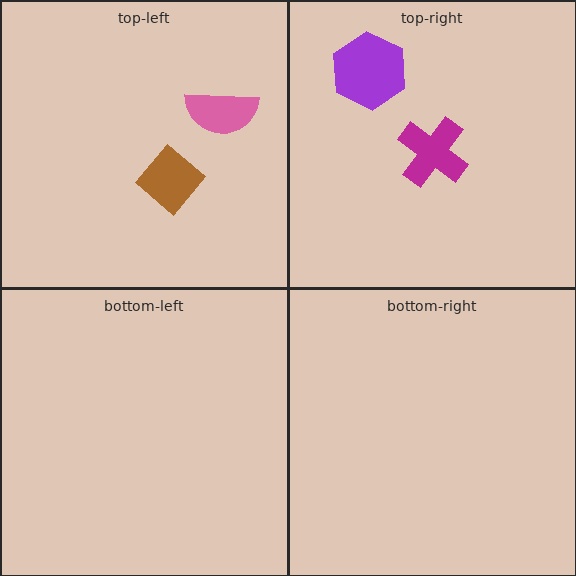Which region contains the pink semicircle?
The top-left region.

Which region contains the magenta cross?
The top-right region.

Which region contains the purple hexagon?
The top-right region.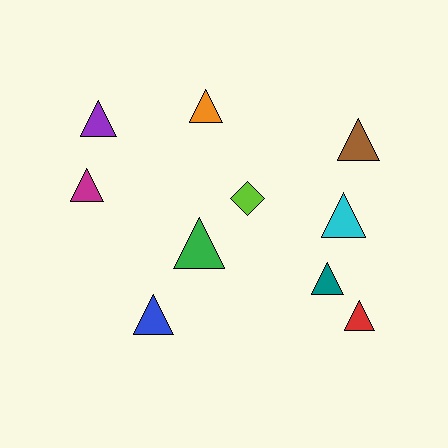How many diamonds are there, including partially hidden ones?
There is 1 diamond.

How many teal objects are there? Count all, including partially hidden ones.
There is 1 teal object.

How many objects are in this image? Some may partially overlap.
There are 10 objects.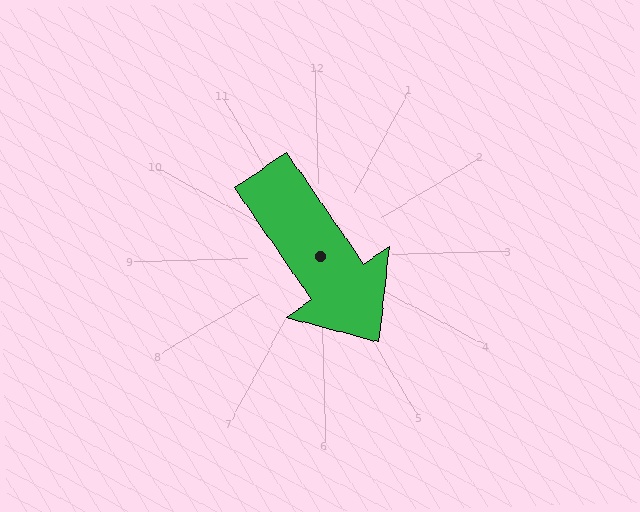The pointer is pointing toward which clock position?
Roughly 5 o'clock.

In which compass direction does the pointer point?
Southeast.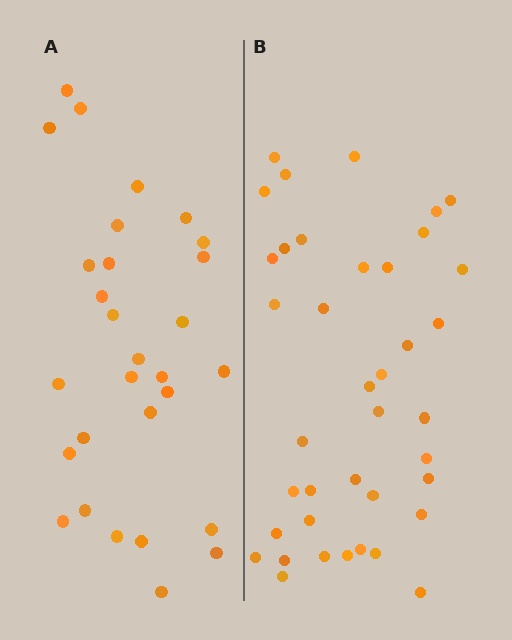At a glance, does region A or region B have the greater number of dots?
Region B (the right region) has more dots.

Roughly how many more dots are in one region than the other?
Region B has roughly 10 or so more dots than region A.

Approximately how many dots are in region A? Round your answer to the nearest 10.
About 30 dots. (The exact count is 29, which rounds to 30.)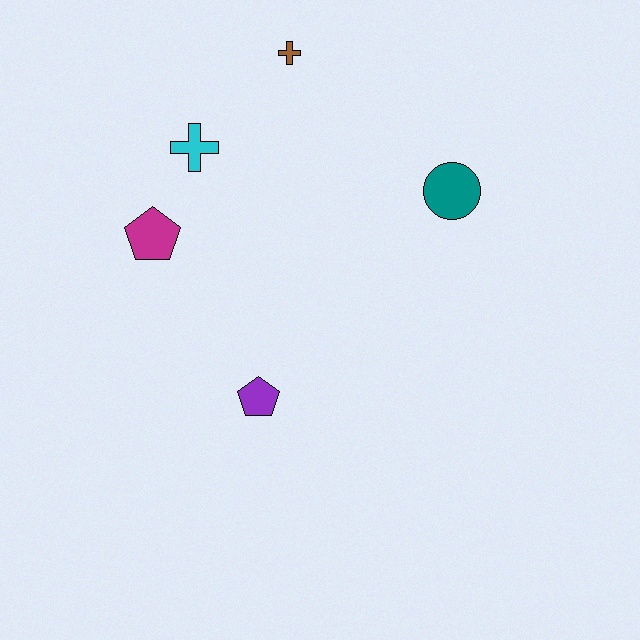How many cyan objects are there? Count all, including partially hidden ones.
There is 1 cyan object.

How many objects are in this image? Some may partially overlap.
There are 5 objects.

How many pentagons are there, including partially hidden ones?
There are 2 pentagons.